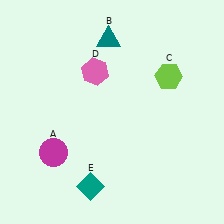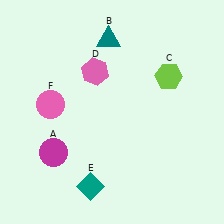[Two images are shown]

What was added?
A pink circle (F) was added in Image 2.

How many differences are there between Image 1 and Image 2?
There is 1 difference between the two images.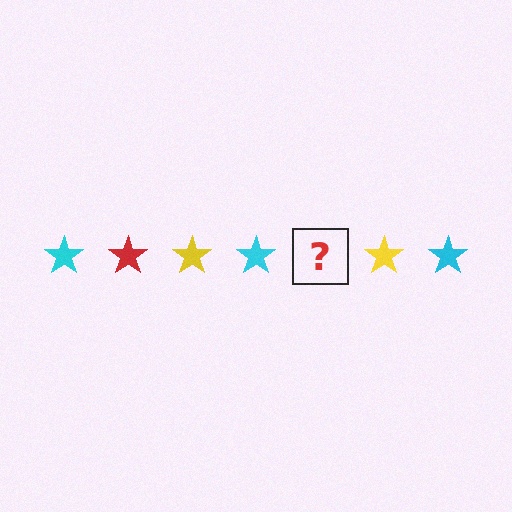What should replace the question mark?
The question mark should be replaced with a red star.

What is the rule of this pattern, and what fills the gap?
The rule is that the pattern cycles through cyan, red, yellow stars. The gap should be filled with a red star.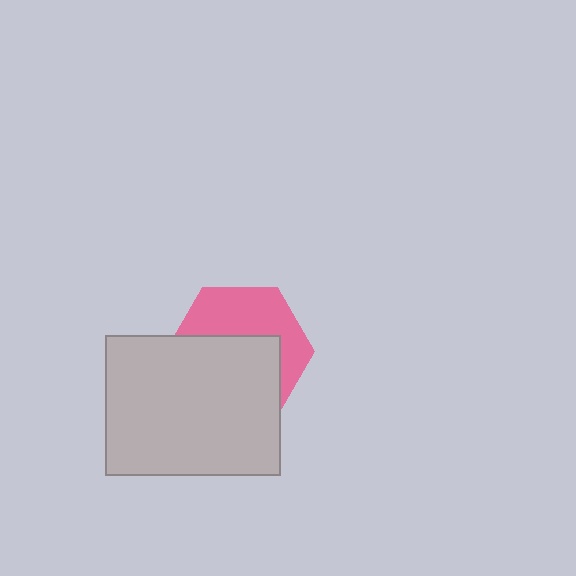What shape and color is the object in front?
The object in front is a light gray rectangle.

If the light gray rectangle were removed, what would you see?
You would see the complete pink hexagon.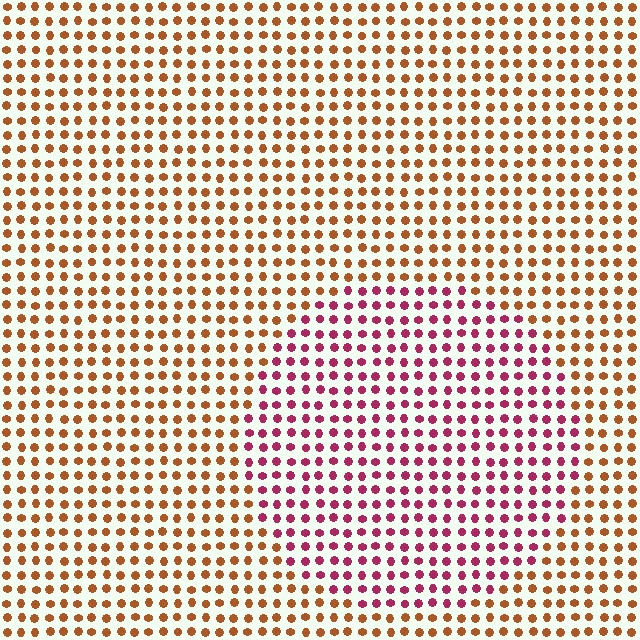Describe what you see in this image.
The image is filled with small brown elements in a uniform arrangement. A circle-shaped region is visible where the elements are tinted to a slightly different hue, forming a subtle color boundary.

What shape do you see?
I see a circle.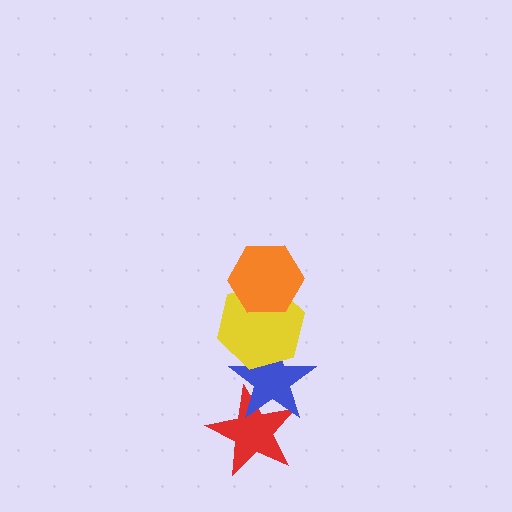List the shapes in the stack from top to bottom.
From top to bottom: the orange hexagon, the yellow hexagon, the blue star, the red star.